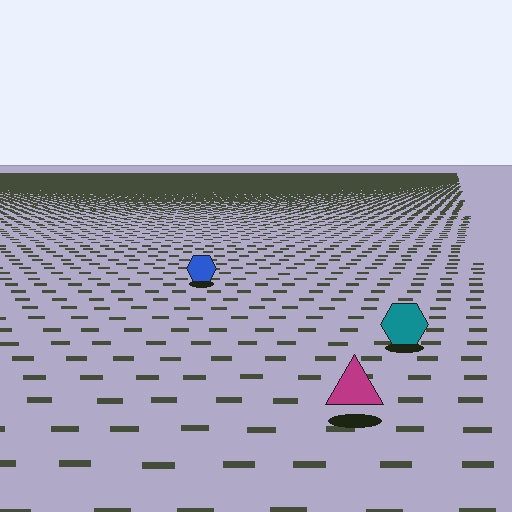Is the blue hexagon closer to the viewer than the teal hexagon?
No. The teal hexagon is closer — you can tell from the texture gradient: the ground texture is coarser near it.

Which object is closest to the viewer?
The magenta triangle is closest. The texture marks near it are larger and more spread out.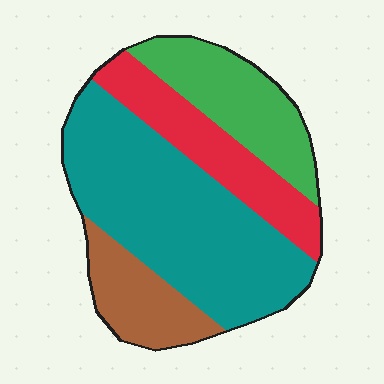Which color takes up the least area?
Brown, at roughly 15%.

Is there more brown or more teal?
Teal.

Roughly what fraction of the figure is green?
Green takes up about one fifth (1/5) of the figure.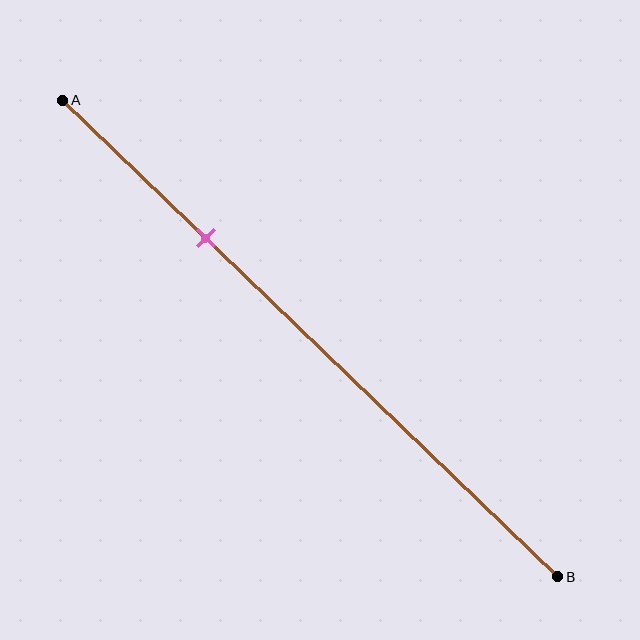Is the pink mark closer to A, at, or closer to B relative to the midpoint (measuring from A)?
The pink mark is closer to point A than the midpoint of segment AB.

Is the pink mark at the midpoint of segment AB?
No, the mark is at about 30% from A, not at the 50% midpoint.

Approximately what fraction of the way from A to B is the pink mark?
The pink mark is approximately 30% of the way from A to B.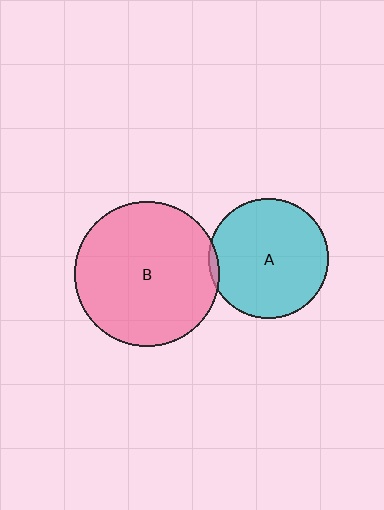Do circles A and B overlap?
Yes.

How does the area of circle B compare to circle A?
Approximately 1.5 times.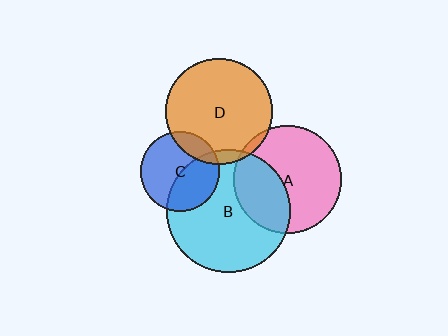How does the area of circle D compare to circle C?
Approximately 1.8 times.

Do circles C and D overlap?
Yes.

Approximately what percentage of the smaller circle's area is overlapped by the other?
Approximately 20%.